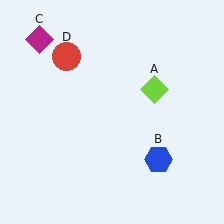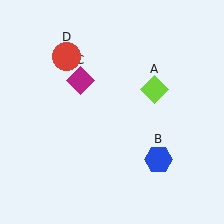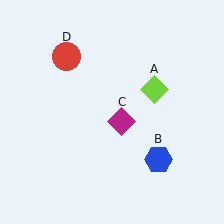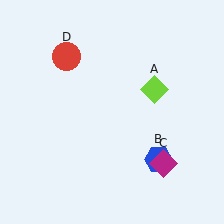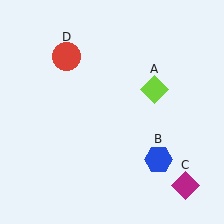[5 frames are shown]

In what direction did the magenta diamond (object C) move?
The magenta diamond (object C) moved down and to the right.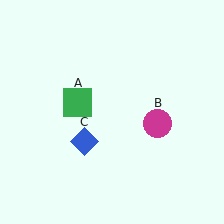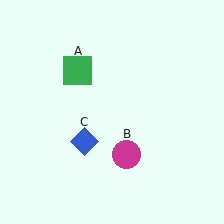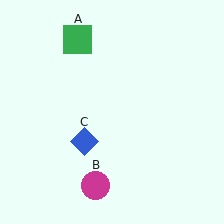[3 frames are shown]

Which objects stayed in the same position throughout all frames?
Blue diamond (object C) remained stationary.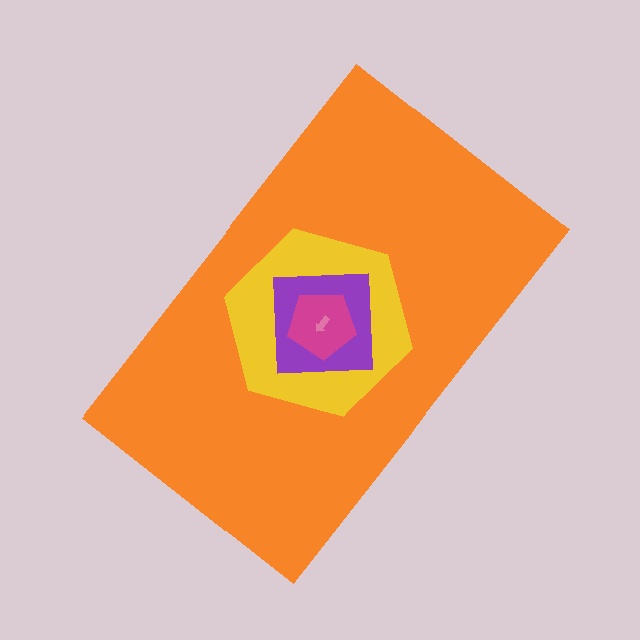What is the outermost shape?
The orange rectangle.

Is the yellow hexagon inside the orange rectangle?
Yes.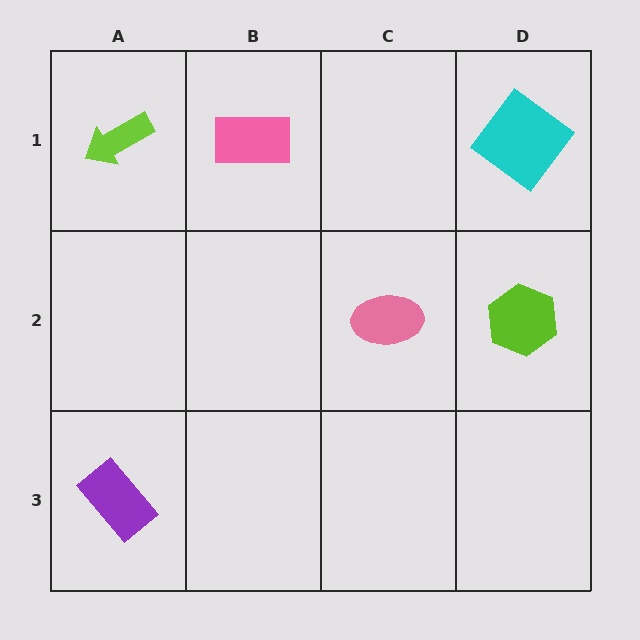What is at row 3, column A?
A purple rectangle.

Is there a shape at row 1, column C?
No, that cell is empty.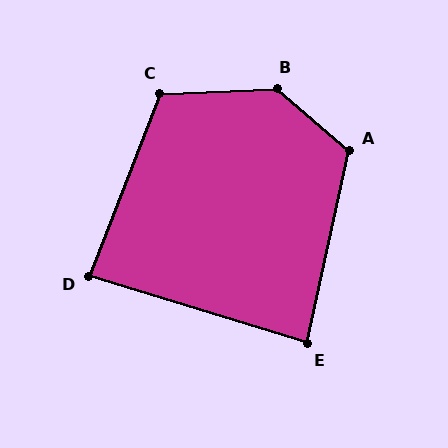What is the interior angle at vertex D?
Approximately 86 degrees (approximately right).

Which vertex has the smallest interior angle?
E, at approximately 85 degrees.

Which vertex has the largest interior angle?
B, at approximately 137 degrees.